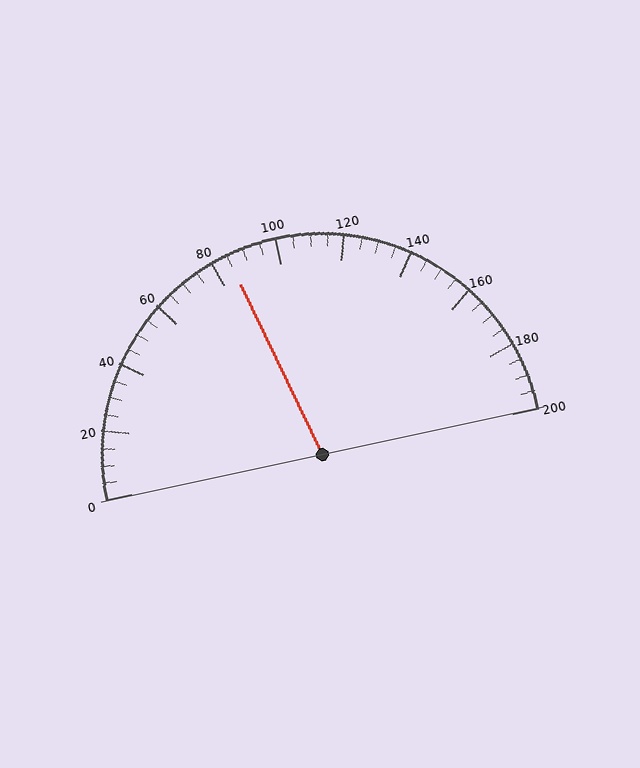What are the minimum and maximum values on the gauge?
The gauge ranges from 0 to 200.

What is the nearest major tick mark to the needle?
The nearest major tick mark is 80.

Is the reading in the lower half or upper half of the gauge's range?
The reading is in the lower half of the range (0 to 200).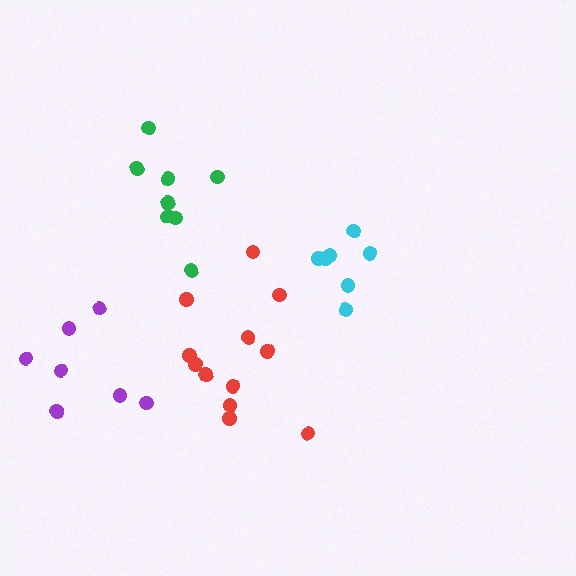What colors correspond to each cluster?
The clusters are colored: red, purple, cyan, green.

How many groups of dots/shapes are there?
There are 4 groups.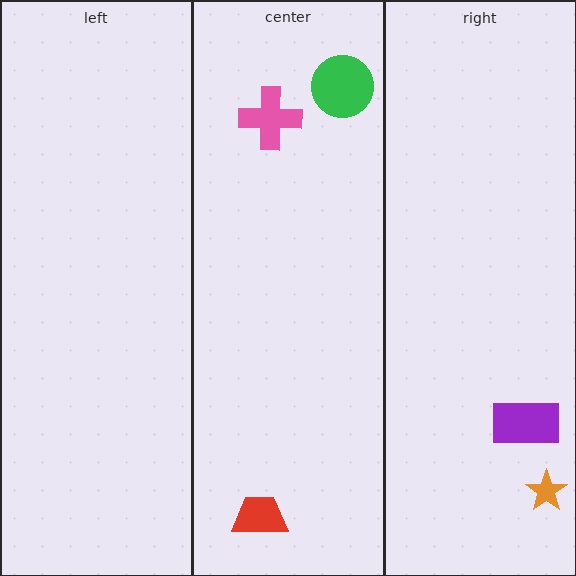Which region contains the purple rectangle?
The right region.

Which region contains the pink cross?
The center region.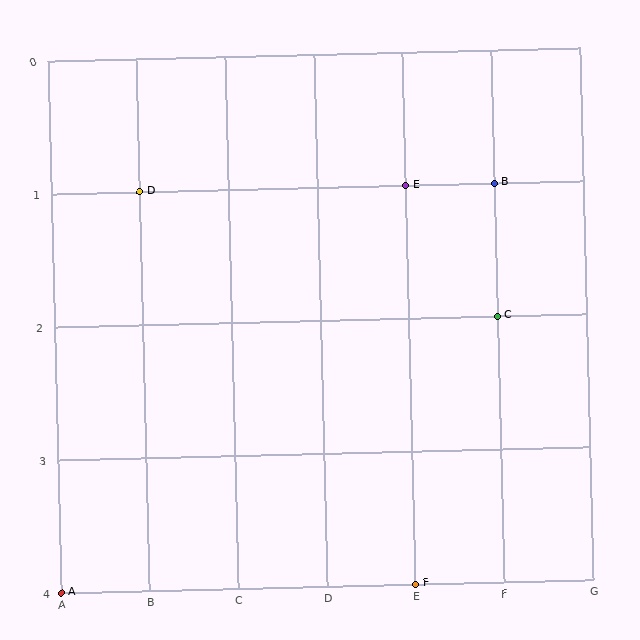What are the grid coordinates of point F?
Point F is at grid coordinates (E, 4).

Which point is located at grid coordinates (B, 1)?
Point D is at (B, 1).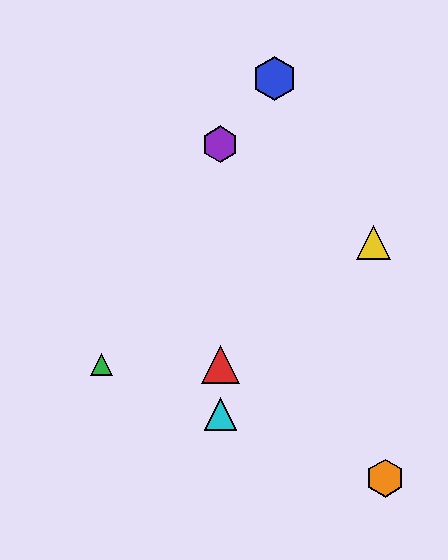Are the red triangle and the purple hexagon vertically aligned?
Yes, both are at x≈220.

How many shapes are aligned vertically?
3 shapes (the red triangle, the purple hexagon, the cyan triangle) are aligned vertically.